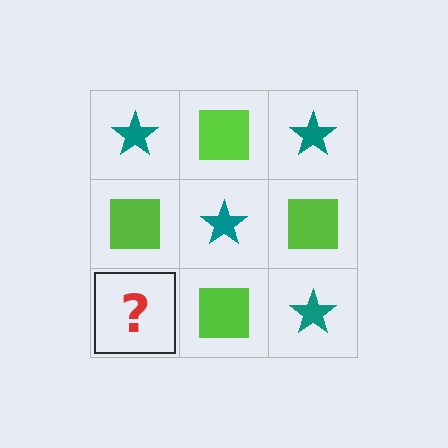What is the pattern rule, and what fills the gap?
The rule is that it alternates teal star and lime square in a checkerboard pattern. The gap should be filled with a teal star.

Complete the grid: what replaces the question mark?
The question mark should be replaced with a teal star.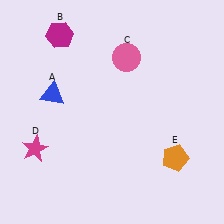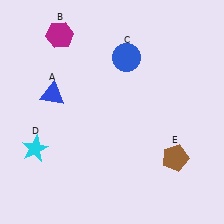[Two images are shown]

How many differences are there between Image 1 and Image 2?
There are 3 differences between the two images.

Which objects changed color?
C changed from pink to blue. D changed from magenta to cyan. E changed from orange to brown.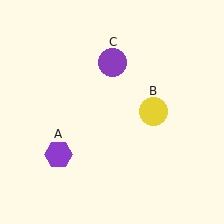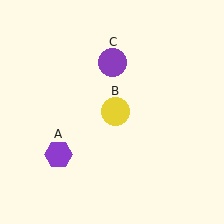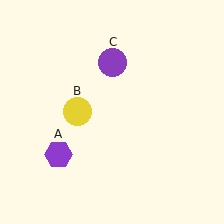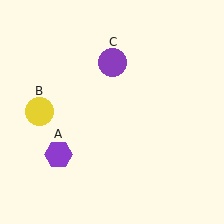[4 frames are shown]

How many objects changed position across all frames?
1 object changed position: yellow circle (object B).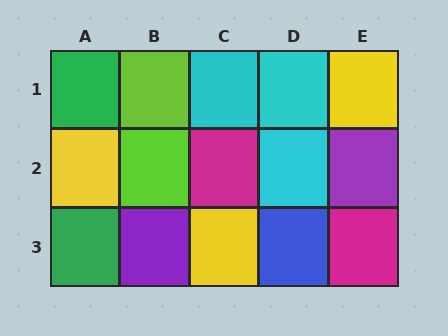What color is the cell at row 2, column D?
Cyan.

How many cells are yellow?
3 cells are yellow.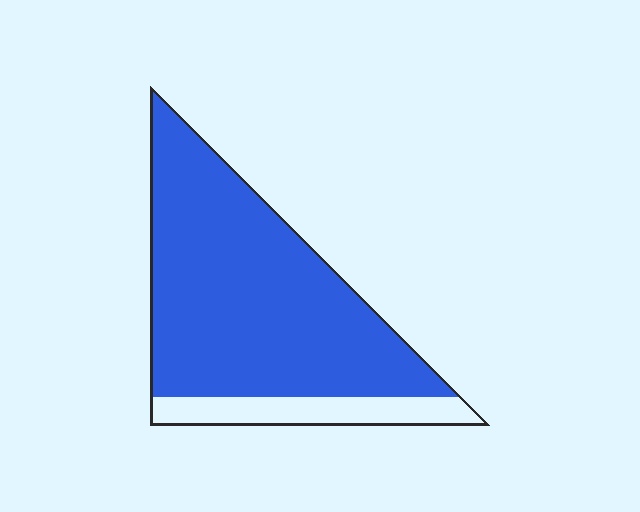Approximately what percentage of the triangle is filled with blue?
Approximately 85%.